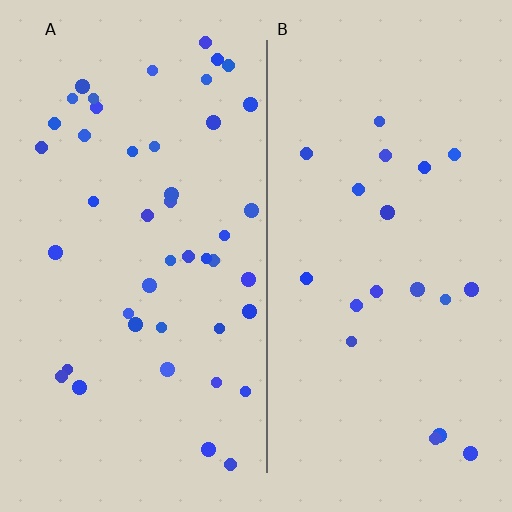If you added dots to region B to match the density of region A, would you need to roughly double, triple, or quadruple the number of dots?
Approximately double.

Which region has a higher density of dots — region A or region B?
A (the left).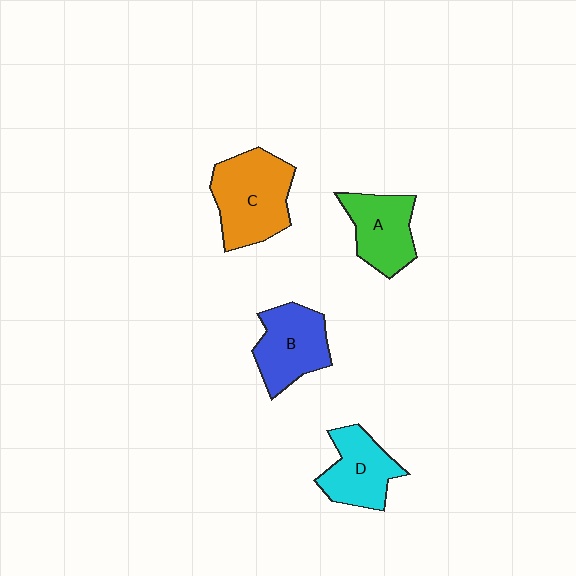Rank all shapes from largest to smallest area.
From largest to smallest: C (orange), B (blue), A (green), D (cyan).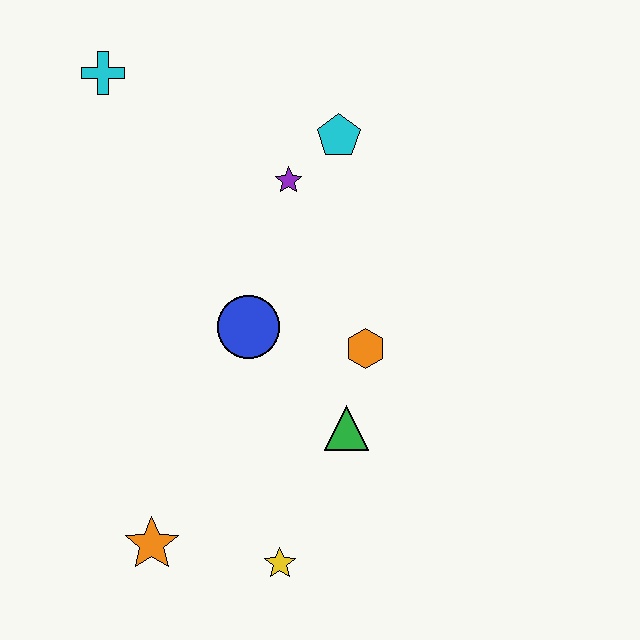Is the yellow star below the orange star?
Yes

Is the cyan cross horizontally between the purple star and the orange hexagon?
No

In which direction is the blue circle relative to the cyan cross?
The blue circle is below the cyan cross.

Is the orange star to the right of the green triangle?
No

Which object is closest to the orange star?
The yellow star is closest to the orange star.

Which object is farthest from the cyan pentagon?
The orange star is farthest from the cyan pentagon.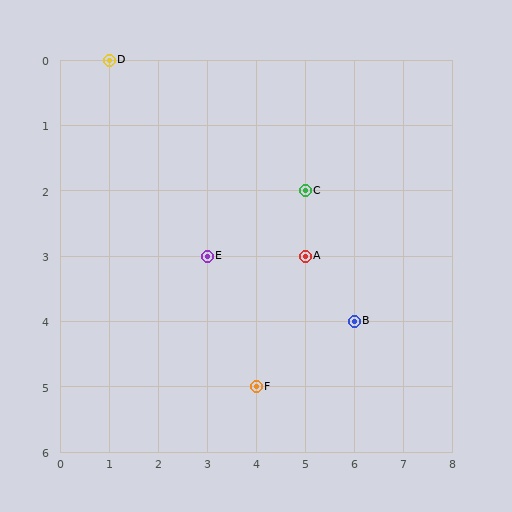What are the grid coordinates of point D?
Point D is at grid coordinates (1, 0).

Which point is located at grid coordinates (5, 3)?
Point A is at (5, 3).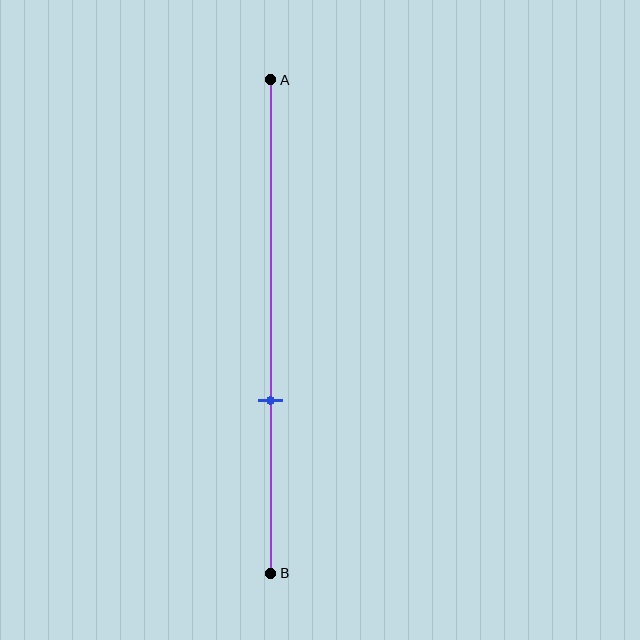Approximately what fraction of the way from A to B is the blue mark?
The blue mark is approximately 65% of the way from A to B.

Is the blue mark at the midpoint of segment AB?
No, the mark is at about 65% from A, not at the 50% midpoint.